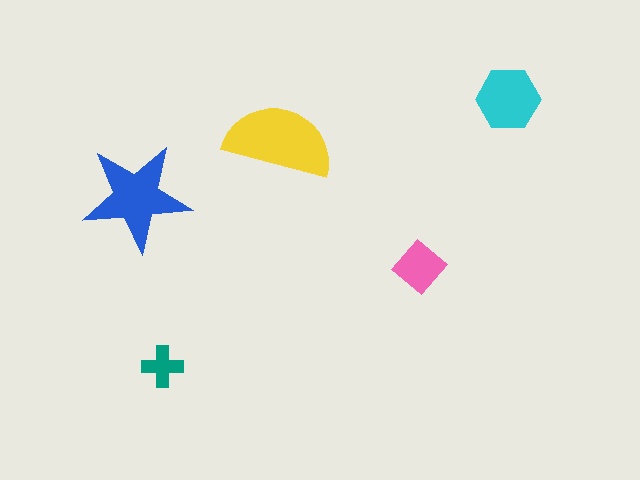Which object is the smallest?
The teal cross.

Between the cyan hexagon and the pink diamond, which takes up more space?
The cyan hexagon.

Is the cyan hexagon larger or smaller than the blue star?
Smaller.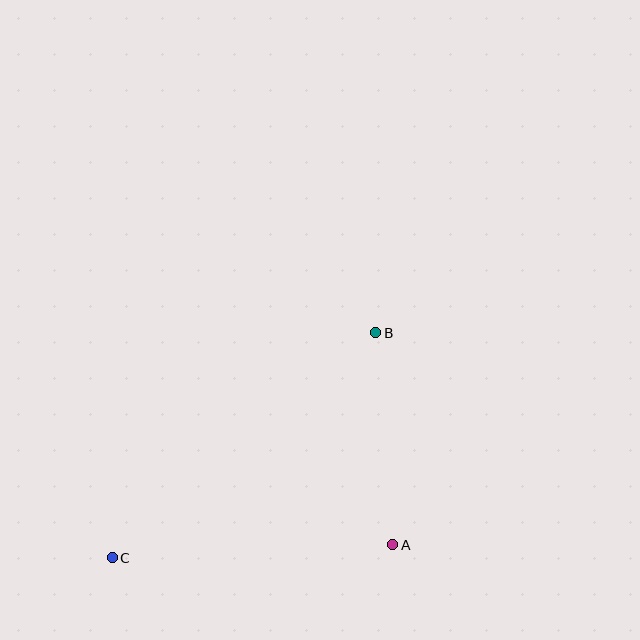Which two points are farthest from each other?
Points B and C are farthest from each other.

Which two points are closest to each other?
Points A and B are closest to each other.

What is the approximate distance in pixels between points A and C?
The distance between A and C is approximately 281 pixels.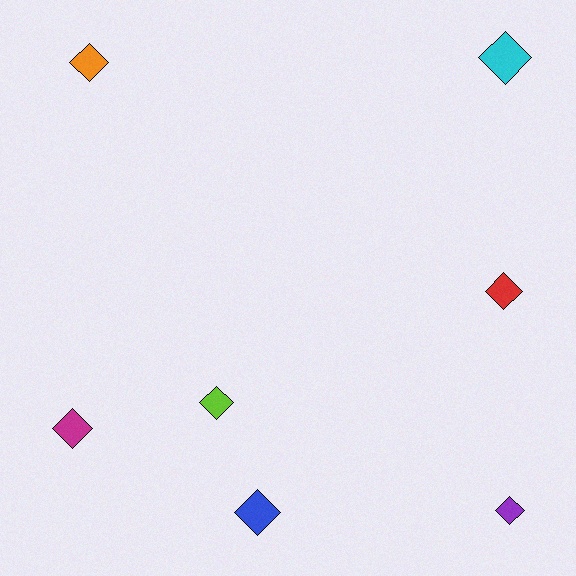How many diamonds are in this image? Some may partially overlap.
There are 7 diamonds.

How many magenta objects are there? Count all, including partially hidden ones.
There is 1 magenta object.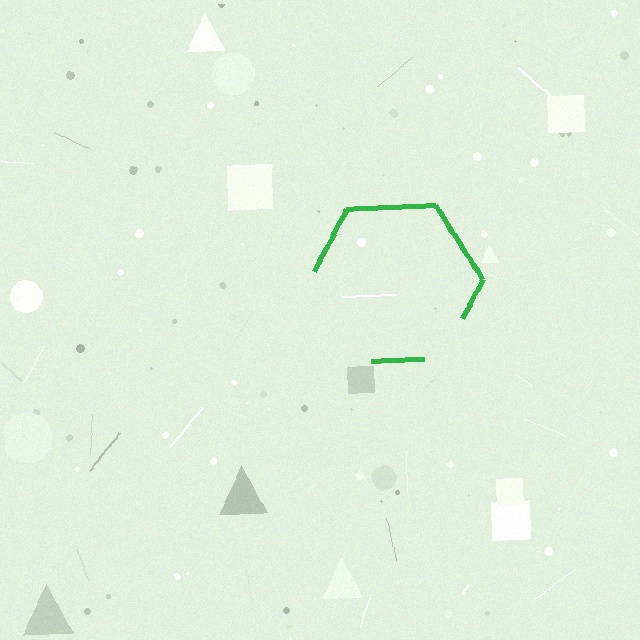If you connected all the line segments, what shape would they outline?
They would outline a hexagon.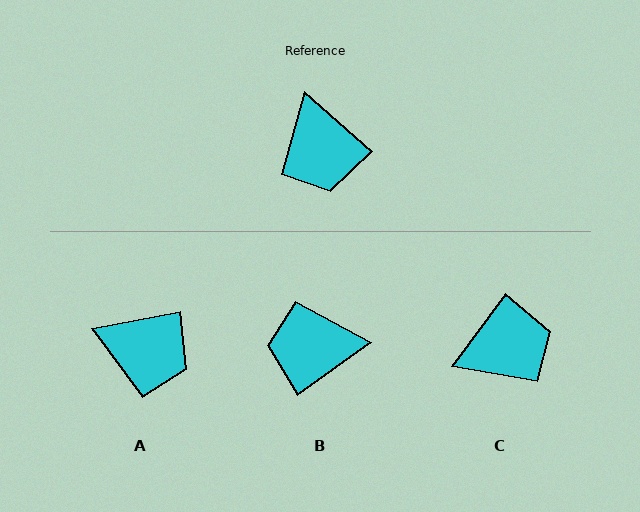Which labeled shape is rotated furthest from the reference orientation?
B, about 103 degrees away.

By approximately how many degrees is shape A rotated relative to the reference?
Approximately 52 degrees counter-clockwise.